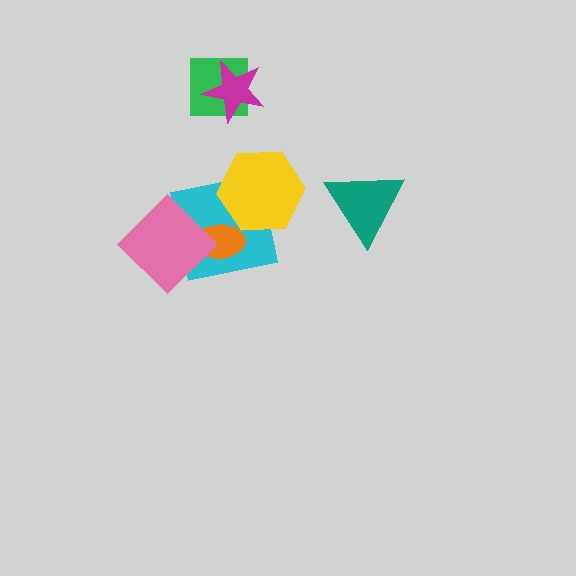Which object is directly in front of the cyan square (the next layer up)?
The orange ellipse is directly in front of the cyan square.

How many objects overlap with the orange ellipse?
2 objects overlap with the orange ellipse.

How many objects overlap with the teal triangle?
0 objects overlap with the teal triangle.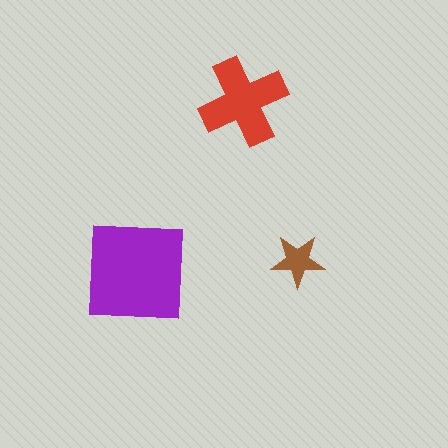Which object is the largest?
The purple square.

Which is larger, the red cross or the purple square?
The purple square.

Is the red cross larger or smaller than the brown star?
Larger.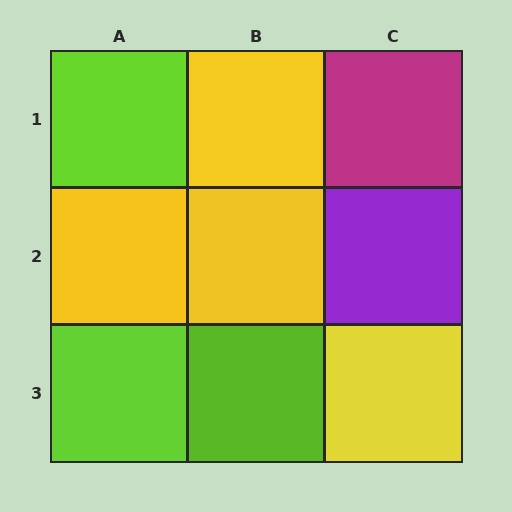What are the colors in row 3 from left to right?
Lime, lime, yellow.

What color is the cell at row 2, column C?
Purple.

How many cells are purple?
1 cell is purple.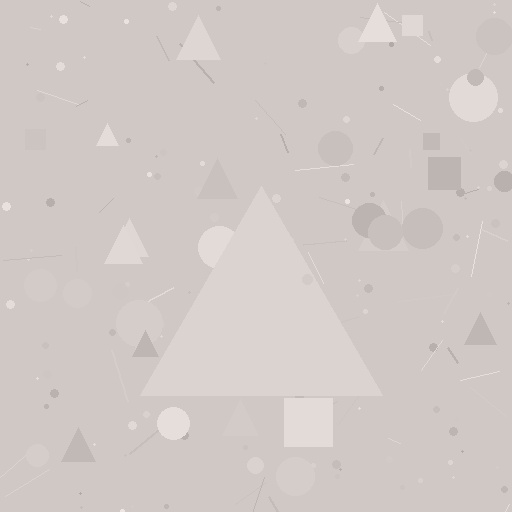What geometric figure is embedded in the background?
A triangle is embedded in the background.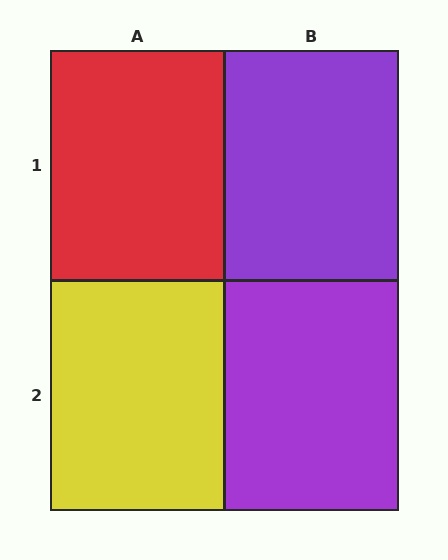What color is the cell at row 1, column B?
Purple.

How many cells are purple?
2 cells are purple.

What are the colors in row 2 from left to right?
Yellow, purple.